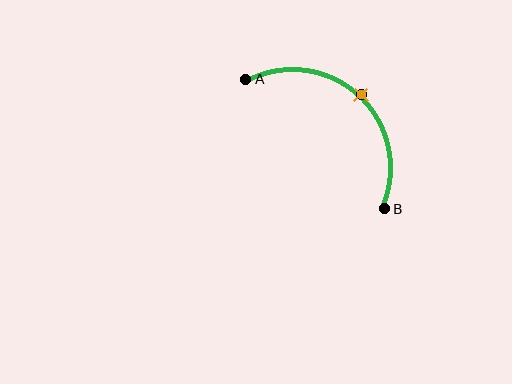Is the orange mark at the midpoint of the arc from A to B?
Yes. The orange mark lies on the arc at equal arc-length from both A and B — it is the arc midpoint.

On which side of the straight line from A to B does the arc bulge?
The arc bulges above and to the right of the straight line connecting A and B.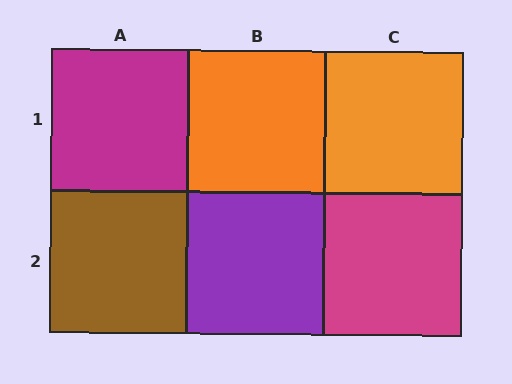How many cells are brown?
1 cell is brown.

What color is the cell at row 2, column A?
Brown.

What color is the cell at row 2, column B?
Purple.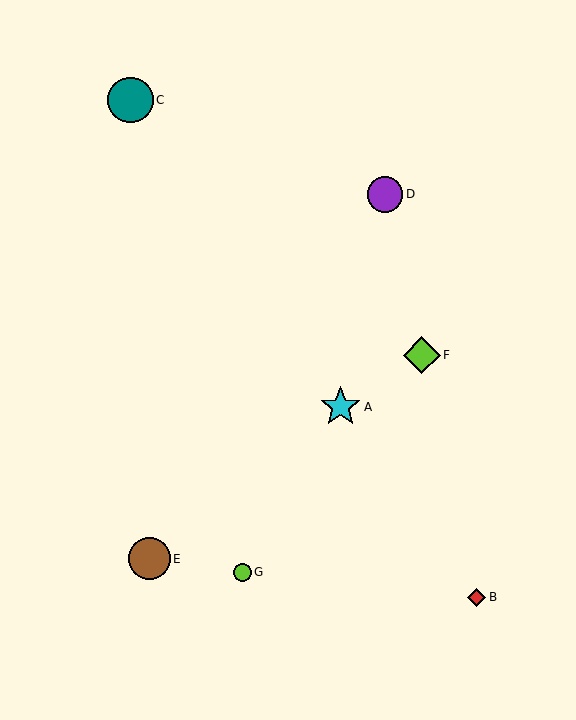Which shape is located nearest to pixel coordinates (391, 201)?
The purple circle (labeled D) at (385, 194) is nearest to that location.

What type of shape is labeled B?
Shape B is a red diamond.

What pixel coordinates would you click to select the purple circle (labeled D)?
Click at (385, 194) to select the purple circle D.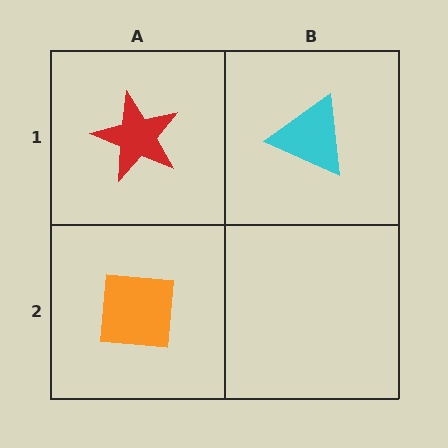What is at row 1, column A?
A red star.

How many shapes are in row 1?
2 shapes.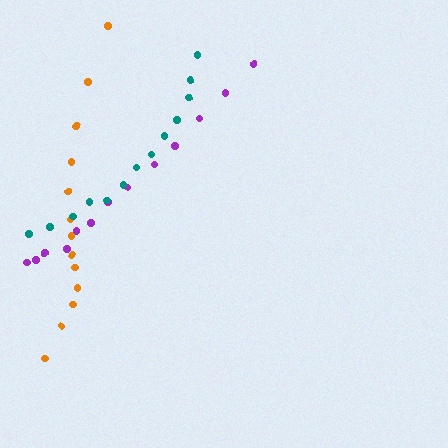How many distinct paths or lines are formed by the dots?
There are 3 distinct paths.